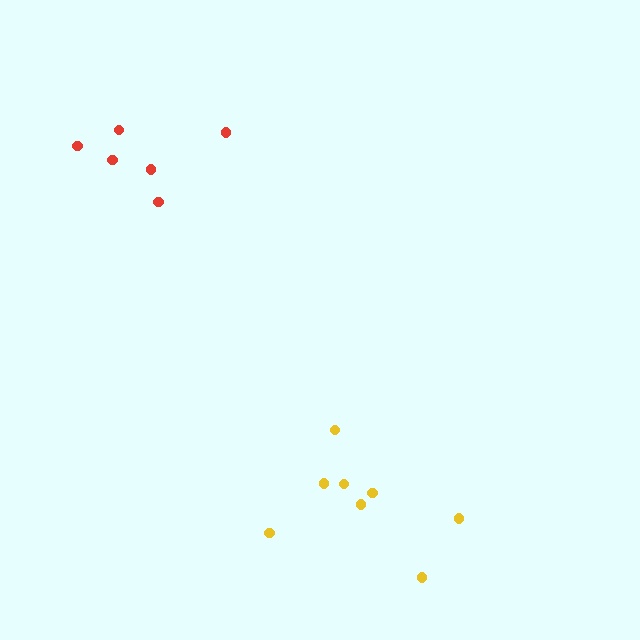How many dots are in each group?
Group 1: 6 dots, Group 2: 8 dots (14 total).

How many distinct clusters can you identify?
There are 2 distinct clusters.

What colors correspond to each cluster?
The clusters are colored: red, yellow.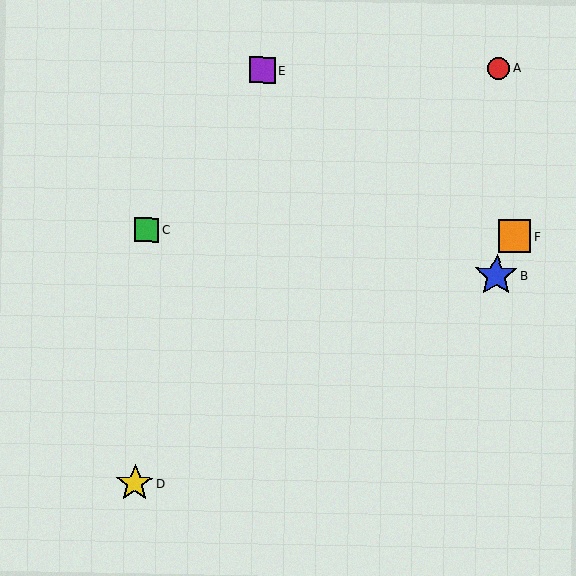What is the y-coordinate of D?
Object D is at y≈483.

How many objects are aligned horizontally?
2 objects (C, F) are aligned horizontally.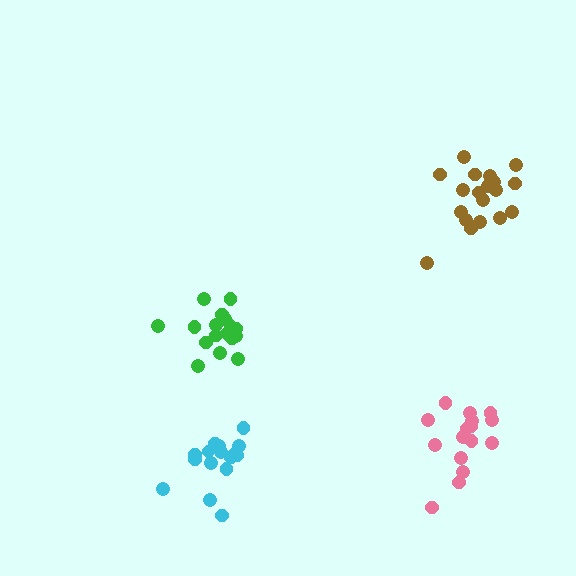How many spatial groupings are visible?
There are 4 spatial groupings.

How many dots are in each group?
Group 1: 16 dots, Group 2: 16 dots, Group 3: 18 dots, Group 4: 19 dots (69 total).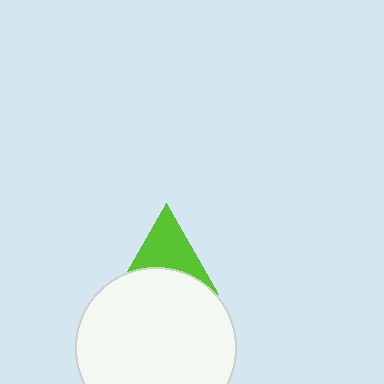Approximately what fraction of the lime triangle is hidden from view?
Roughly 44% of the lime triangle is hidden behind the white circle.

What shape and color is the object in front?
The object in front is a white circle.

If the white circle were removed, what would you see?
You would see the complete lime triangle.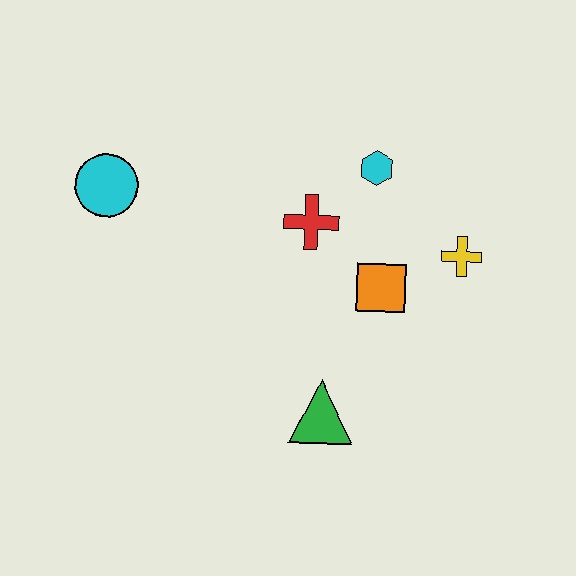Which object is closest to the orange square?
The yellow cross is closest to the orange square.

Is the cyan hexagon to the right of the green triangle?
Yes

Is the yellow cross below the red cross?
Yes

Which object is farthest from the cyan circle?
The yellow cross is farthest from the cyan circle.